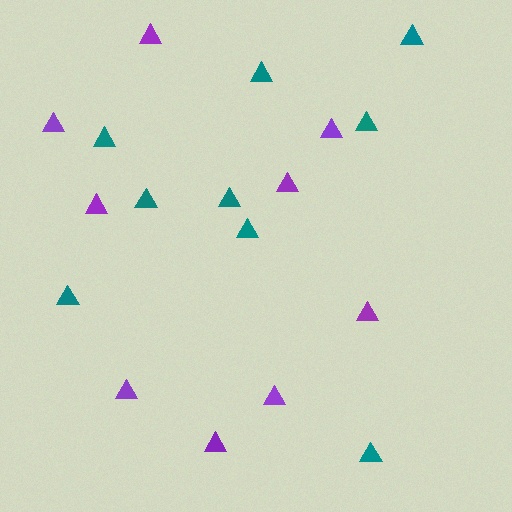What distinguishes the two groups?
There are 2 groups: one group of purple triangles (9) and one group of teal triangles (9).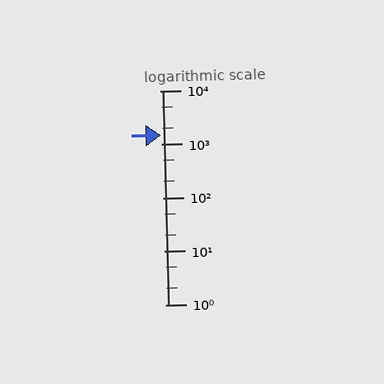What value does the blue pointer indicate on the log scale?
The pointer indicates approximately 1500.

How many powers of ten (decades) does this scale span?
The scale spans 4 decades, from 1 to 10000.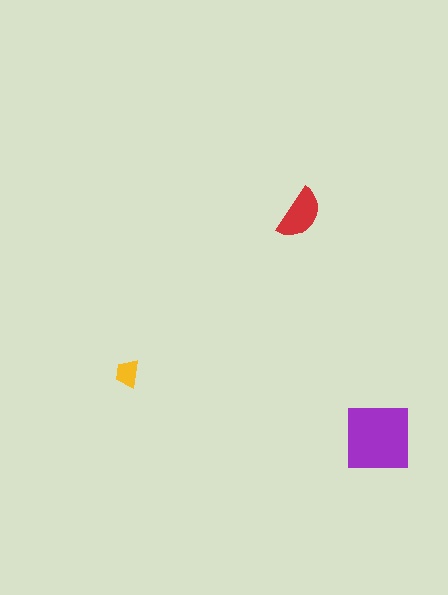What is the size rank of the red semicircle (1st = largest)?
2nd.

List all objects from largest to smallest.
The purple square, the red semicircle, the yellow trapezoid.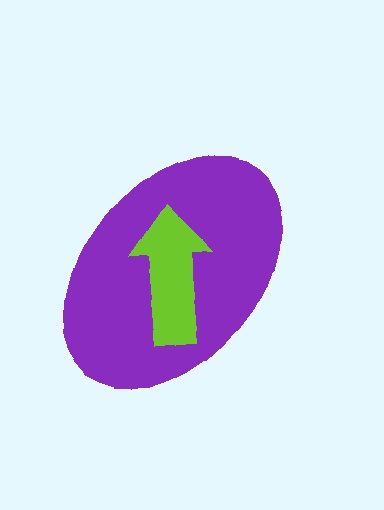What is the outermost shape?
The purple ellipse.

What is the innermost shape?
The lime arrow.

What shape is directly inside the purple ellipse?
The lime arrow.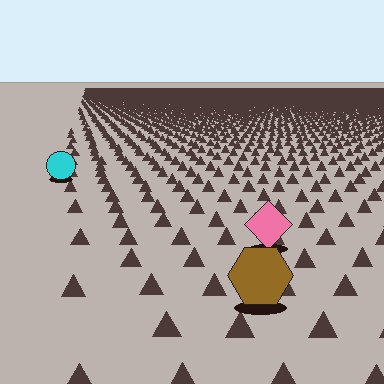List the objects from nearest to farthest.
From nearest to farthest: the brown hexagon, the pink diamond, the cyan circle.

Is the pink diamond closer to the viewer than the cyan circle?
Yes. The pink diamond is closer — you can tell from the texture gradient: the ground texture is coarser near it.